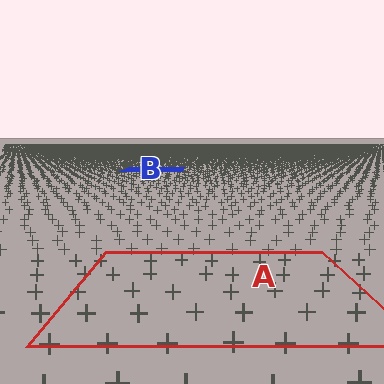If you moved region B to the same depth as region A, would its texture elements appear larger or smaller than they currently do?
They would appear larger. At a closer depth, the same texture elements are projected at a bigger on-screen size.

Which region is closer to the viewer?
Region A is closer. The texture elements there are larger and more spread out.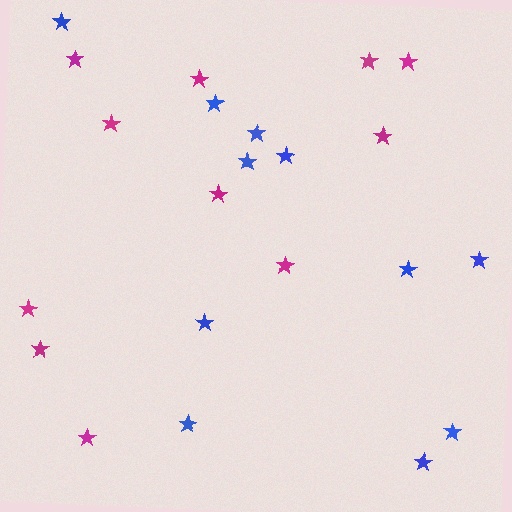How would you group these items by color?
There are 2 groups: one group of magenta stars (11) and one group of blue stars (11).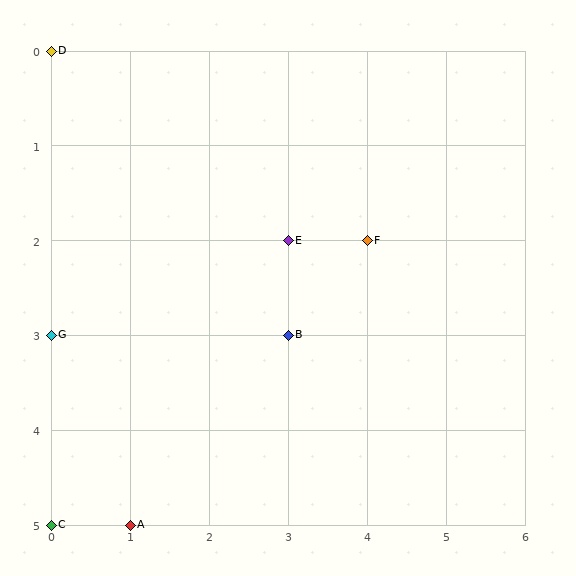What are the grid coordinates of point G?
Point G is at grid coordinates (0, 3).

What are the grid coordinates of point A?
Point A is at grid coordinates (1, 5).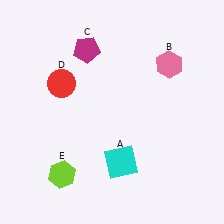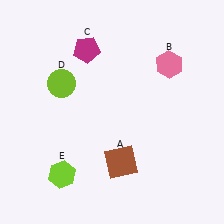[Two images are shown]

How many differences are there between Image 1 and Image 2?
There are 2 differences between the two images.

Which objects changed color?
A changed from cyan to brown. D changed from red to lime.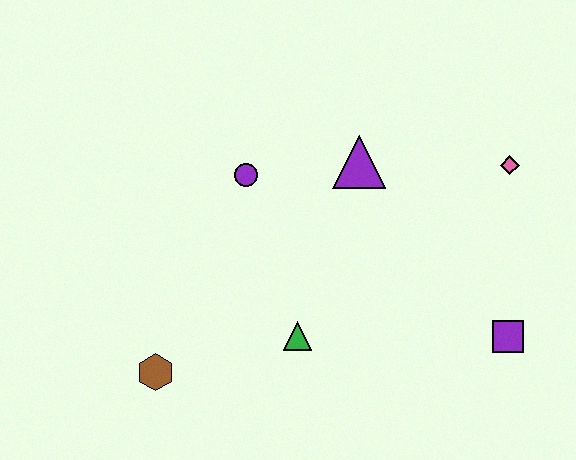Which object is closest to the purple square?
The pink diamond is closest to the purple square.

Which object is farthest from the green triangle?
The pink diamond is farthest from the green triangle.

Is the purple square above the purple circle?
No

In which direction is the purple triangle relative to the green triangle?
The purple triangle is above the green triangle.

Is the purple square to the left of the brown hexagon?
No